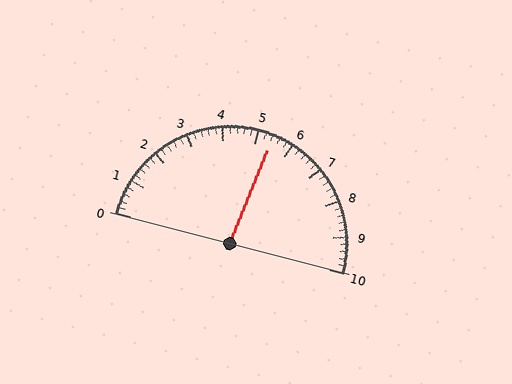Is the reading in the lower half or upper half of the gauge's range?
The reading is in the upper half of the range (0 to 10).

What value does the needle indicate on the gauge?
The needle indicates approximately 5.4.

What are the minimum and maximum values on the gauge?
The gauge ranges from 0 to 10.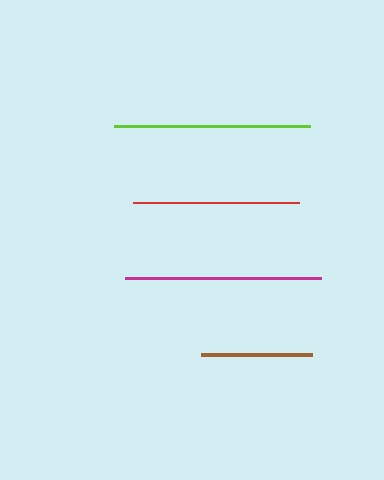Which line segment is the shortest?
The brown line is the shortest at approximately 111 pixels.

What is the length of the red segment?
The red segment is approximately 166 pixels long.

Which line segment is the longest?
The magenta line is the longest at approximately 197 pixels.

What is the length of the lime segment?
The lime segment is approximately 196 pixels long.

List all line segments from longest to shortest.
From longest to shortest: magenta, lime, red, brown.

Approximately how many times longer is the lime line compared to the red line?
The lime line is approximately 1.2 times the length of the red line.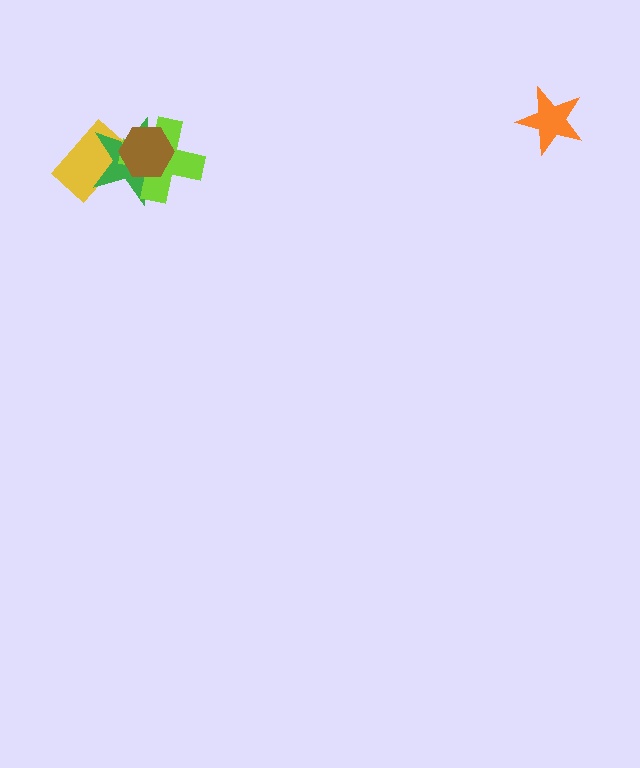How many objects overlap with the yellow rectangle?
2 objects overlap with the yellow rectangle.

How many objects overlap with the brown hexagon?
3 objects overlap with the brown hexagon.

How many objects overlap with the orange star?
0 objects overlap with the orange star.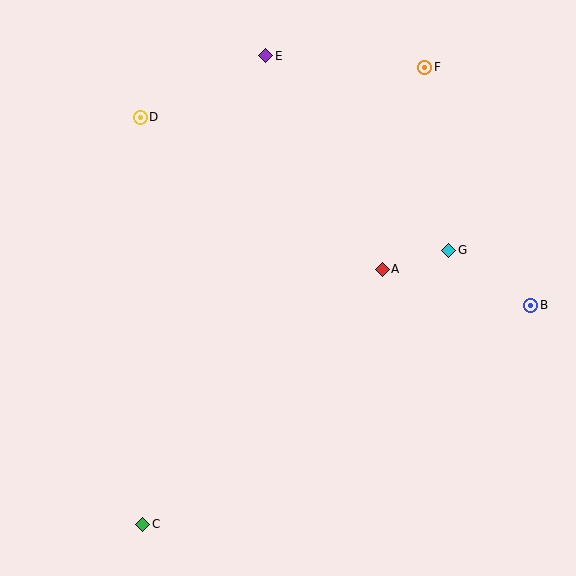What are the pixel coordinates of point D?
Point D is at (140, 117).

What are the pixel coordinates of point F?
Point F is at (425, 67).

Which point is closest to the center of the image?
Point A at (382, 269) is closest to the center.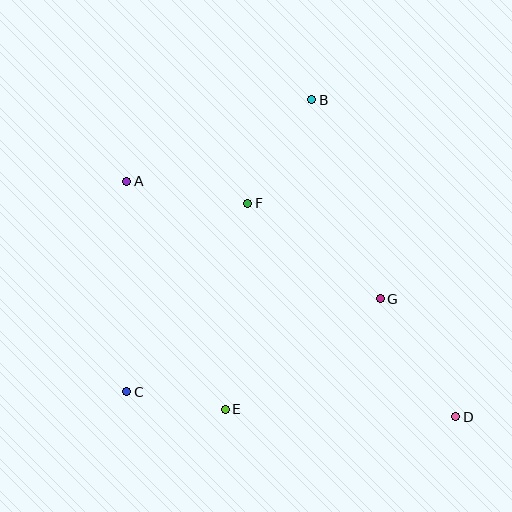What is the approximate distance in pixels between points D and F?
The distance between D and F is approximately 298 pixels.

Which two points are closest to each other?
Points C and E are closest to each other.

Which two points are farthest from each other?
Points A and D are farthest from each other.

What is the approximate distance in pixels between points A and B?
The distance between A and B is approximately 202 pixels.